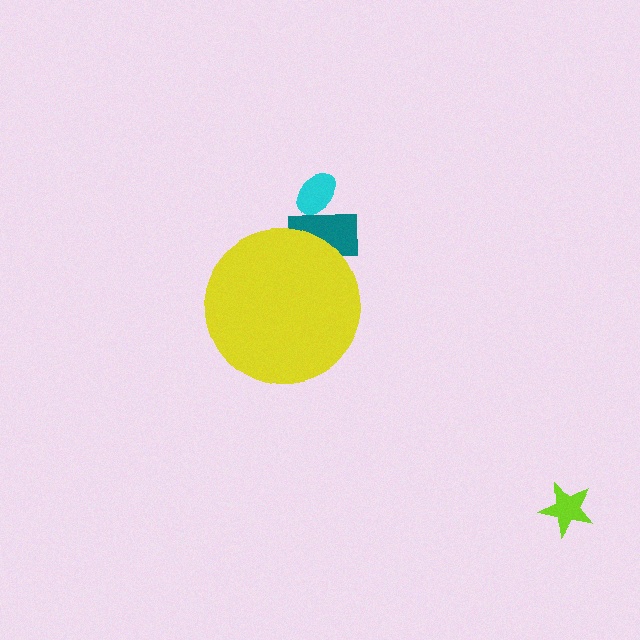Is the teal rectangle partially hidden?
Yes, the teal rectangle is partially hidden behind the yellow circle.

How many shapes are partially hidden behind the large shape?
1 shape is partially hidden.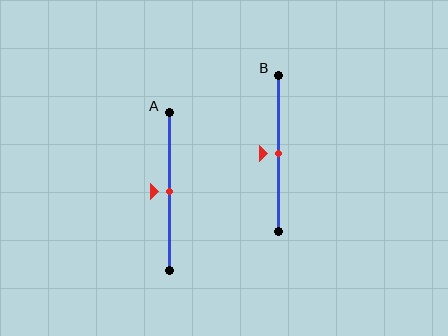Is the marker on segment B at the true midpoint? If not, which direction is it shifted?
Yes, the marker on segment B is at the true midpoint.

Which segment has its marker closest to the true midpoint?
Segment A has its marker closest to the true midpoint.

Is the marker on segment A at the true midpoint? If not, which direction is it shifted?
Yes, the marker on segment A is at the true midpoint.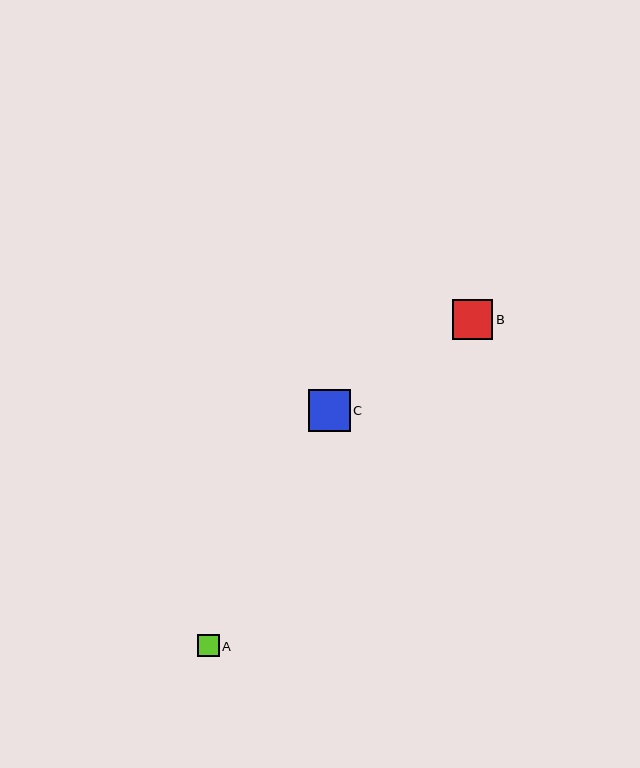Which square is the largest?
Square C is the largest with a size of approximately 42 pixels.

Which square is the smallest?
Square A is the smallest with a size of approximately 22 pixels.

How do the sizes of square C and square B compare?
Square C and square B are approximately the same size.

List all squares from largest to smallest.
From largest to smallest: C, B, A.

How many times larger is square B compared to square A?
Square B is approximately 1.9 times the size of square A.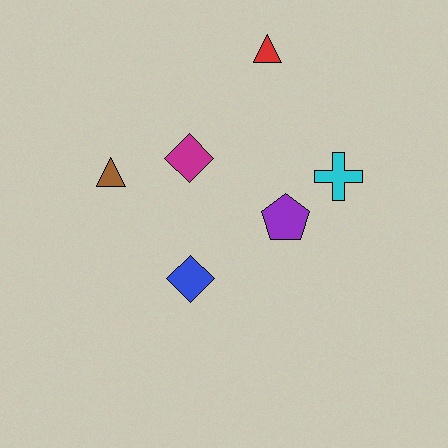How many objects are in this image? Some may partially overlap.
There are 6 objects.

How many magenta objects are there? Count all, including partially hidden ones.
There is 1 magenta object.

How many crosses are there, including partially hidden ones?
There is 1 cross.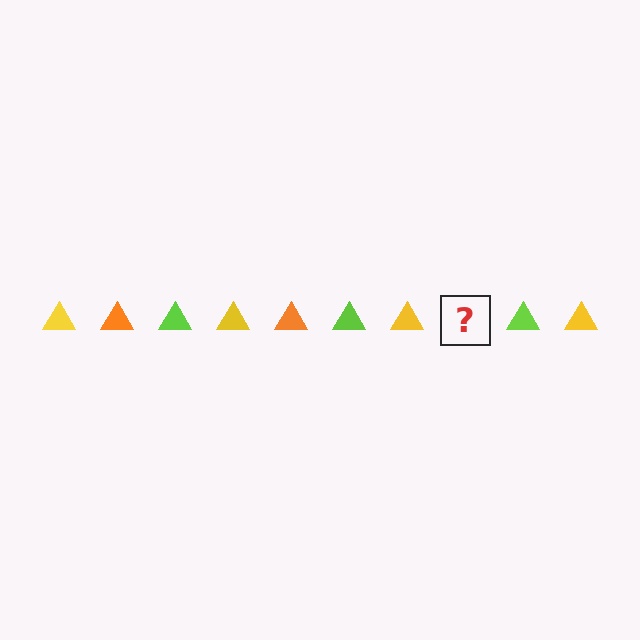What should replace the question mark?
The question mark should be replaced with an orange triangle.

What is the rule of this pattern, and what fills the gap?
The rule is that the pattern cycles through yellow, orange, lime triangles. The gap should be filled with an orange triangle.